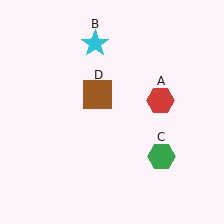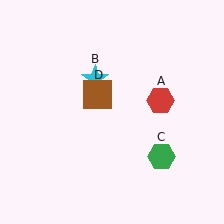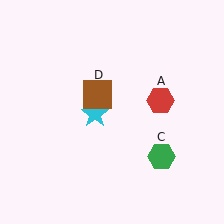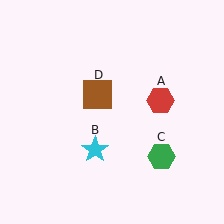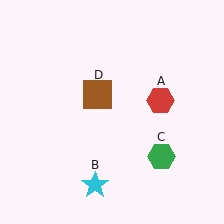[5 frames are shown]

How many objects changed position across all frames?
1 object changed position: cyan star (object B).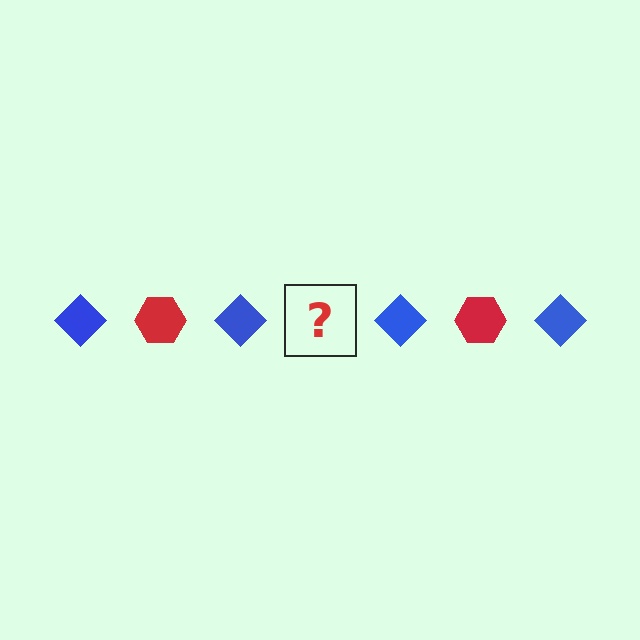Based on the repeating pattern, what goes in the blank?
The blank should be a red hexagon.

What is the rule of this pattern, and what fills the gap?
The rule is that the pattern alternates between blue diamond and red hexagon. The gap should be filled with a red hexagon.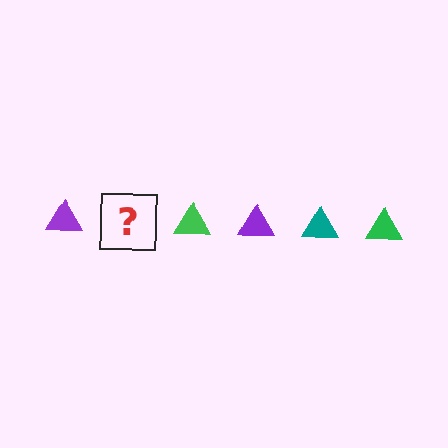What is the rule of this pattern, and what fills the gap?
The rule is that the pattern cycles through purple, teal, green triangles. The gap should be filled with a teal triangle.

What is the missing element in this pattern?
The missing element is a teal triangle.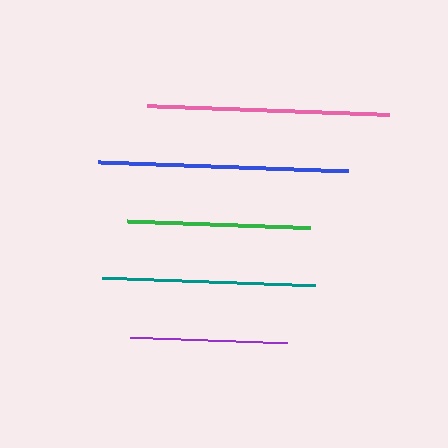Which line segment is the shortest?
The purple line is the shortest at approximately 158 pixels.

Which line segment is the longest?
The blue line is the longest at approximately 250 pixels.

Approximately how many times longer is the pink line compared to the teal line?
The pink line is approximately 1.1 times the length of the teal line.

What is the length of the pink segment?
The pink segment is approximately 241 pixels long.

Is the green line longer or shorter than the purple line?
The green line is longer than the purple line.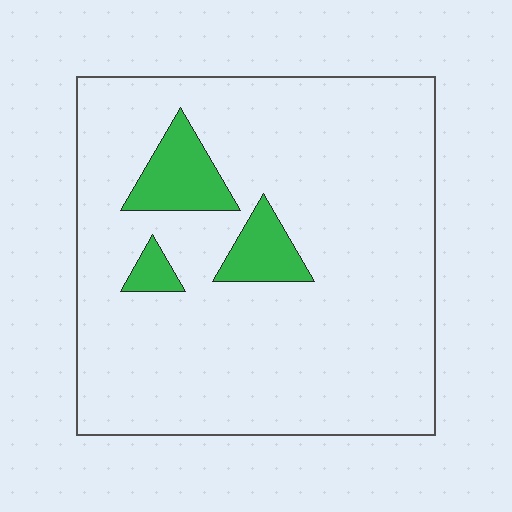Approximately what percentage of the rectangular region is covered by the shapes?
Approximately 10%.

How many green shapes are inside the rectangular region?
3.